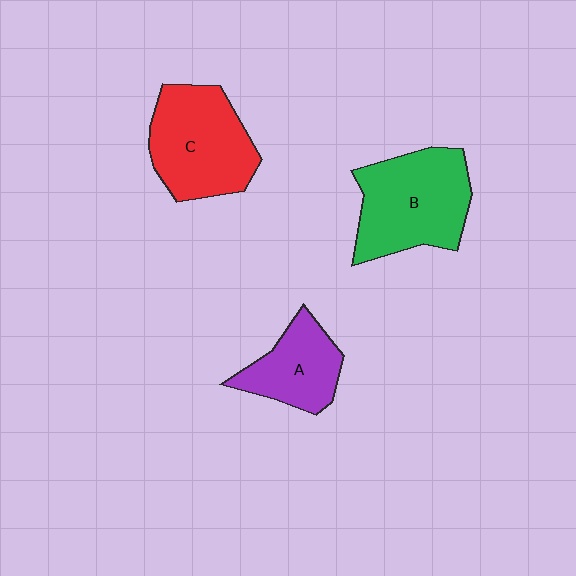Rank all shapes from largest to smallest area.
From largest to smallest: B (green), C (red), A (purple).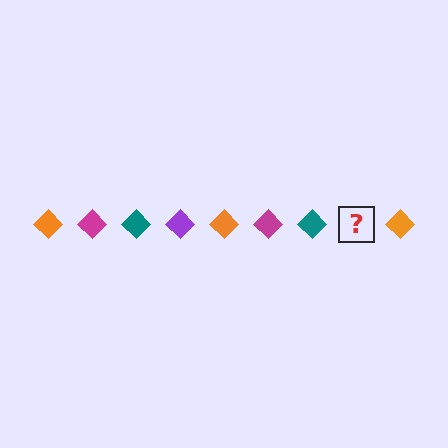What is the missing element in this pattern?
The missing element is a purple diamond.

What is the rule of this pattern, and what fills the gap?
The rule is that the pattern cycles through orange, magenta, teal, purple diamonds. The gap should be filled with a purple diamond.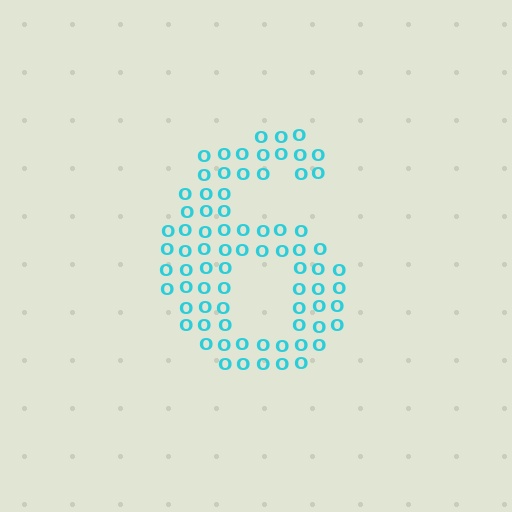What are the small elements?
The small elements are letter O's.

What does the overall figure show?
The overall figure shows the digit 6.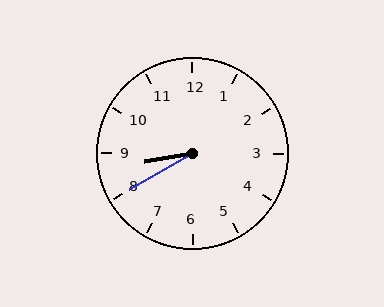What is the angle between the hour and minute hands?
Approximately 20 degrees.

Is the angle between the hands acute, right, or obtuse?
It is acute.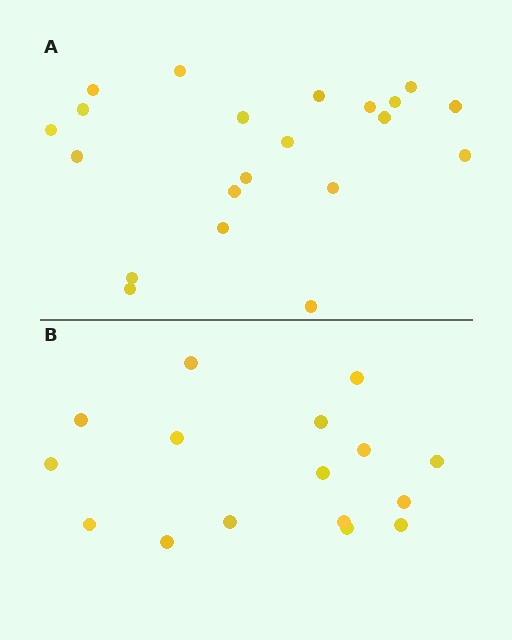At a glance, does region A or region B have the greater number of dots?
Region A (the top region) has more dots.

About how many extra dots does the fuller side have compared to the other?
Region A has about 5 more dots than region B.